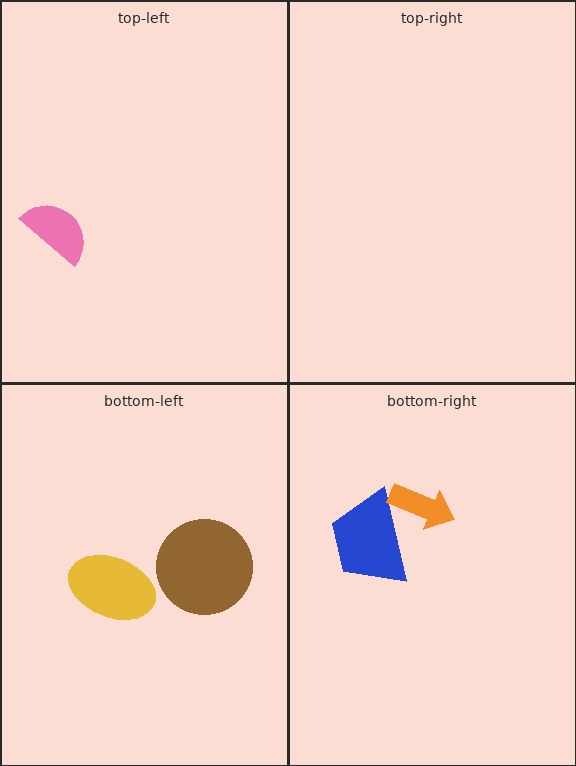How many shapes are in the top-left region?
1.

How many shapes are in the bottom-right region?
2.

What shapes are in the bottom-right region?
The blue trapezoid, the orange arrow.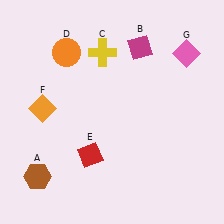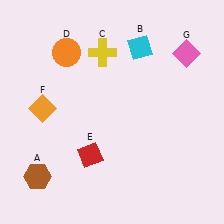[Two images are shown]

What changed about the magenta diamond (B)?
In Image 1, B is magenta. In Image 2, it changed to cyan.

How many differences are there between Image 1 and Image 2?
There is 1 difference between the two images.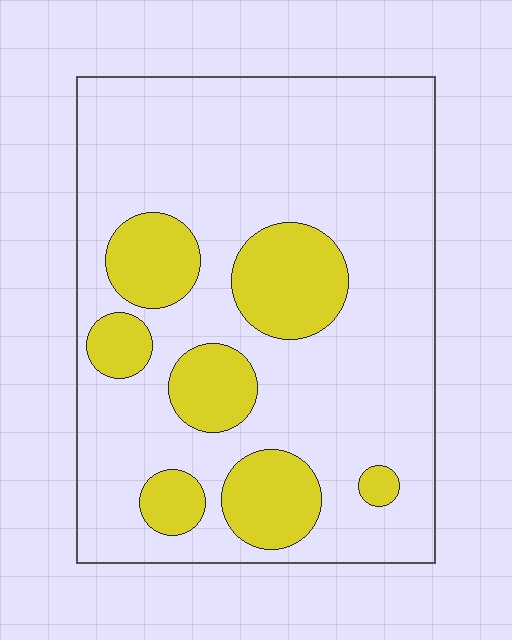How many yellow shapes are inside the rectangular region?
7.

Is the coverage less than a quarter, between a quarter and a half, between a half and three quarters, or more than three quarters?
Less than a quarter.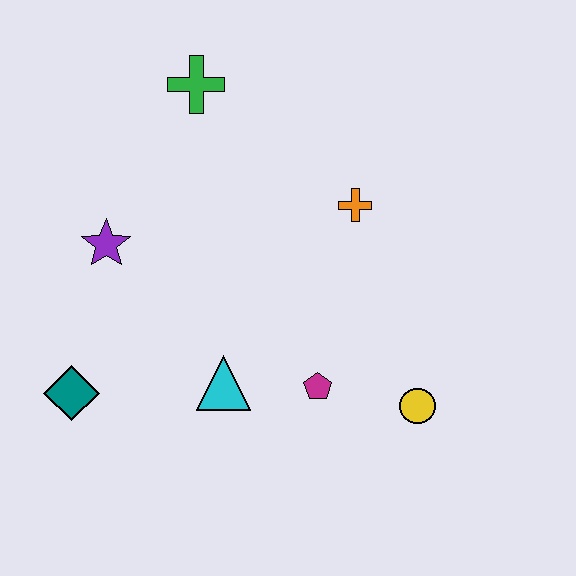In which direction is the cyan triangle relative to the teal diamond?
The cyan triangle is to the right of the teal diamond.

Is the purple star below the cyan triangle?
No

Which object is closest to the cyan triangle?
The magenta pentagon is closest to the cyan triangle.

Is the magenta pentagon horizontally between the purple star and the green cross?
No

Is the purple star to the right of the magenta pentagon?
No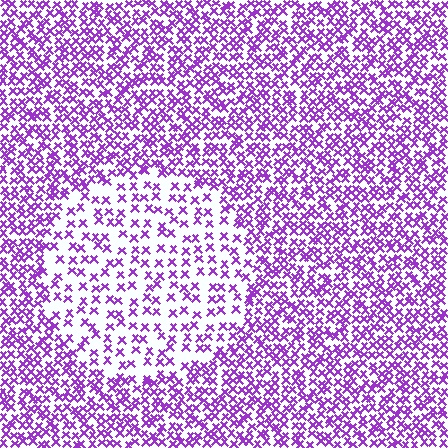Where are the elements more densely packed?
The elements are more densely packed outside the circle boundary.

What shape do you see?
I see a circle.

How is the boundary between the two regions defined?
The boundary is defined by a change in element density (approximately 2.1x ratio). All elements are the same color, size, and shape.